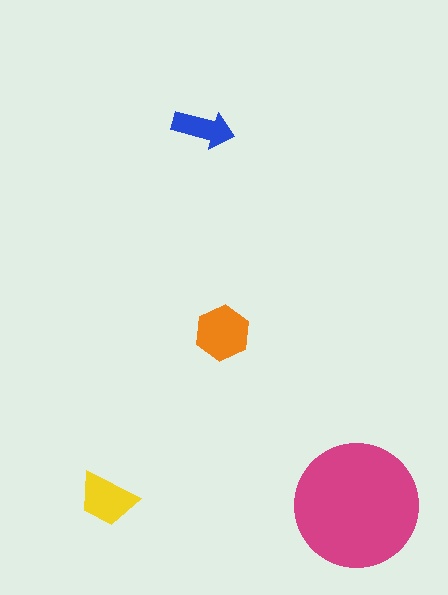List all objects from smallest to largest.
The blue arrow, the yellow trapezoid, the orange hexagon, the magenta circle.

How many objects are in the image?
There are 4 objects in the image.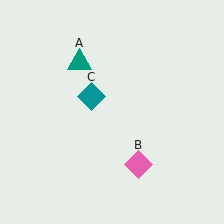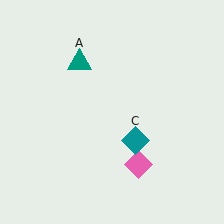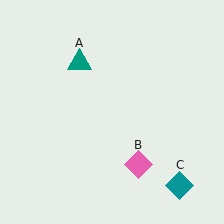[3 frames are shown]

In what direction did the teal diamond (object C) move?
The teal diamond (object C) moved down and to the right.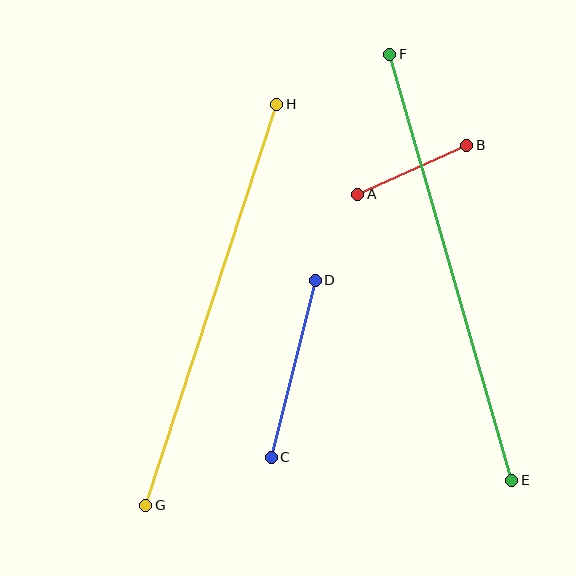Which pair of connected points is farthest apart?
Points E and F are farthest apart.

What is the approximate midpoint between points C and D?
The midpoint is at approximately (293, 369) pixels.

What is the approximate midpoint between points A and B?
The midpoint is at approximately (412, 170) pixels.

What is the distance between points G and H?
The distance is approximately 421 pixels.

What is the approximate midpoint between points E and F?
The midpoint is at approximately (451, 267) pixels.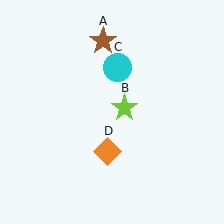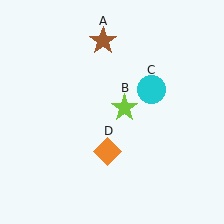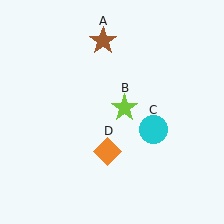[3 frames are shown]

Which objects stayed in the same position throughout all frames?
Brown star (object A) and lime star (object B) and orange diamond (object D) remained stationary.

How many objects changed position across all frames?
1 object changed position: cyan circle (object C).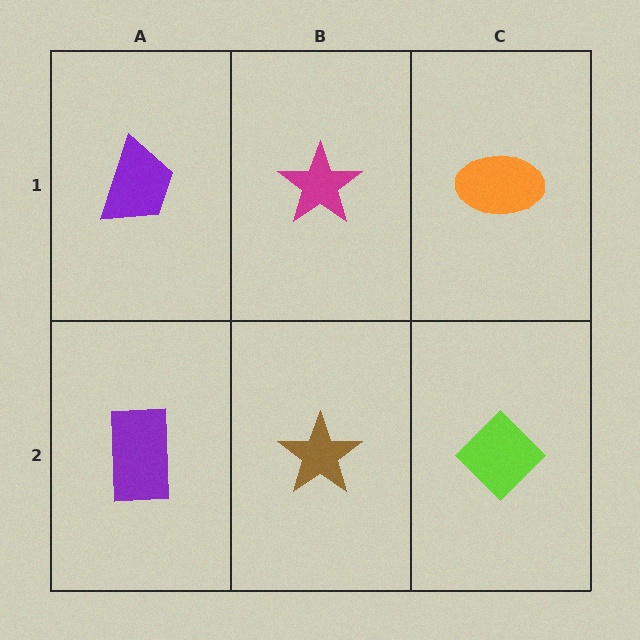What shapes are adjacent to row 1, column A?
A purple rectangle (row 2, column A), a magenta star (row 1, column B).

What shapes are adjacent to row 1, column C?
A lime diamond (row 2, column C), a magenta star (row 1, column B).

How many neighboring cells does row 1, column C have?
2.